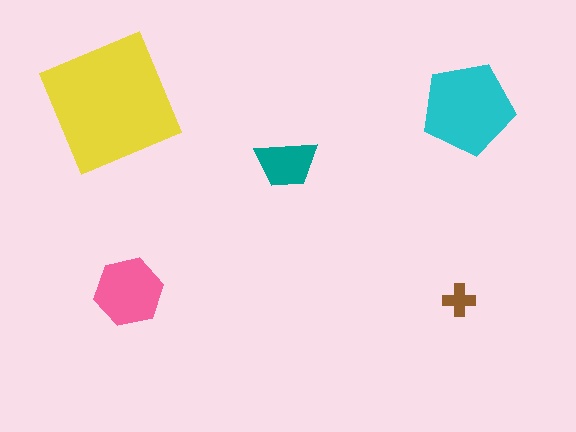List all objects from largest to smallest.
The yellow square, the cyan pentagon, the pink hexagon, the teal trapezoid, the brown cross.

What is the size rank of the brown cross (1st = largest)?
5th.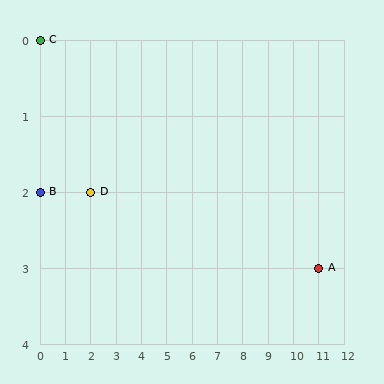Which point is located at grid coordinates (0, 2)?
Point B is at (0, 2).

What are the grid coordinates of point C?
Point C is at grid coordinates (0, 0).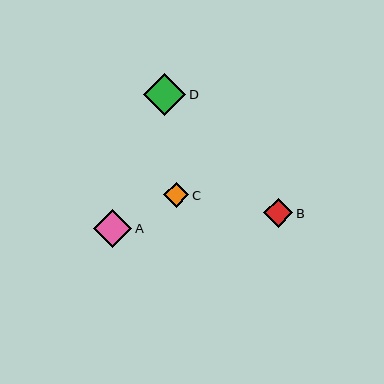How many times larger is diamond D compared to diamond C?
Diamond D is approximately 1.7 times the size of diamond C.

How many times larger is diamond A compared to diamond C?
Diamond A is approximately 1.5 times the size of diamond C.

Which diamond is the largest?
Diamond D is the largest with a size of approximately 42 pixels.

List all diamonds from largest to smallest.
From largest to smallest: D, A, B, C.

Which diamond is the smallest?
Diamond C is the smallest with a size of approximately 25 pixels.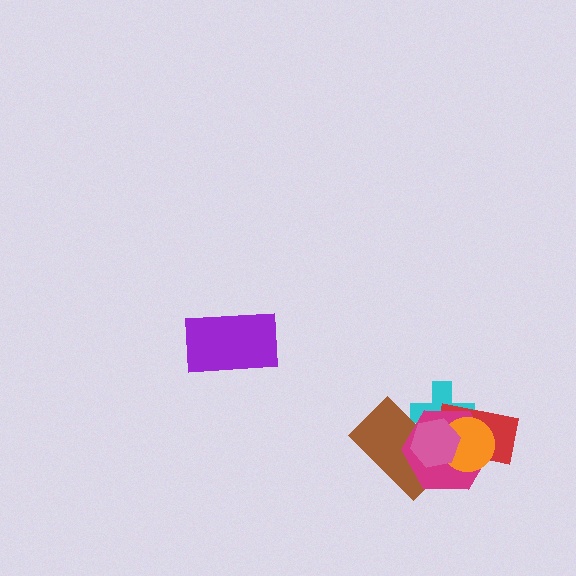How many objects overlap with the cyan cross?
5 objects overlap with the cyan cross.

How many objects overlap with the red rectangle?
4 objects overlap with the red rectangle.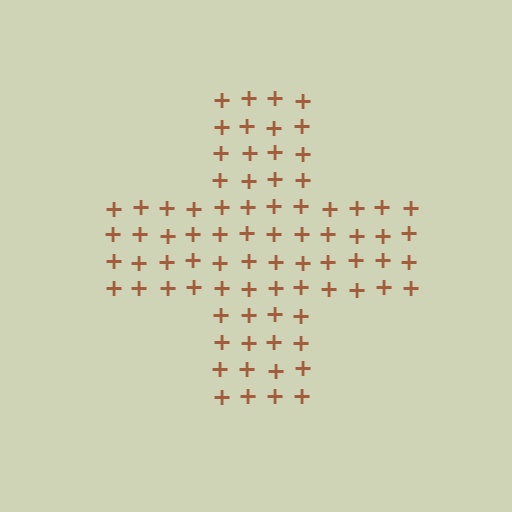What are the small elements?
The small elements are plus signs.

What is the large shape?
The large shape is a cross.